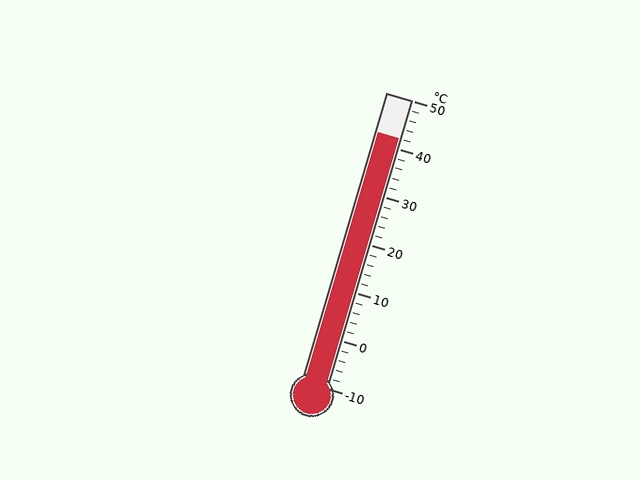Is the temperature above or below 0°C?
The temperature is above 0°C.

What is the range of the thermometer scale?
The thermometer scale ranges from -10°C to 50°C.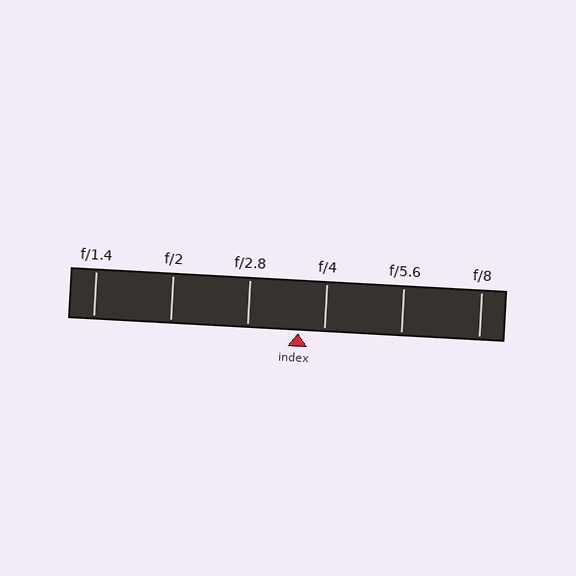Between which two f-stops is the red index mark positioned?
The index mark is between f/2.8 and f/4.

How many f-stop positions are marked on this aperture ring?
There are 6 f-stop positions marked.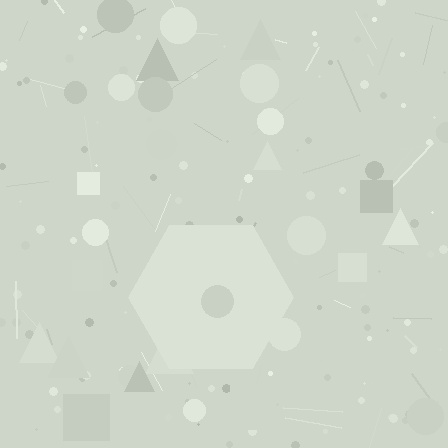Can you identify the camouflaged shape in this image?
The camouflaged shape is a hexagon.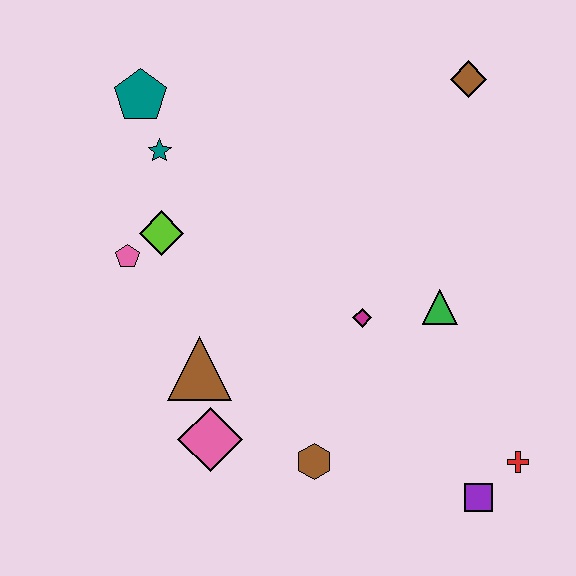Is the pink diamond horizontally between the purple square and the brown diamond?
No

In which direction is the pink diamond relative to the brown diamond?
The pink diamond is below the brown diamond.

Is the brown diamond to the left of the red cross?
Yes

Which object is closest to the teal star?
The teal pentagon is closest to the teal star.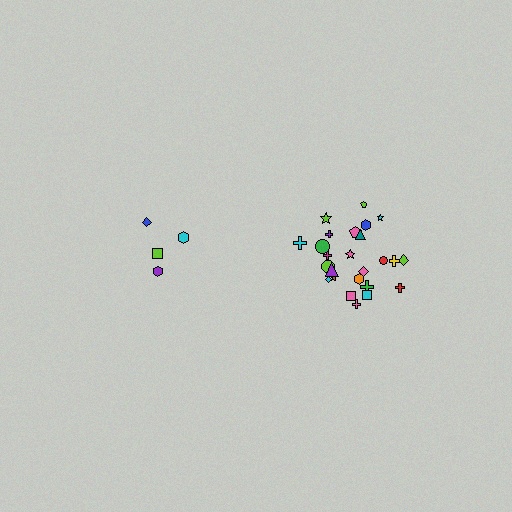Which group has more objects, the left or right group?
The right group.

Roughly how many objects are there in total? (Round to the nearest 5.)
Roughly 30 objects in total.